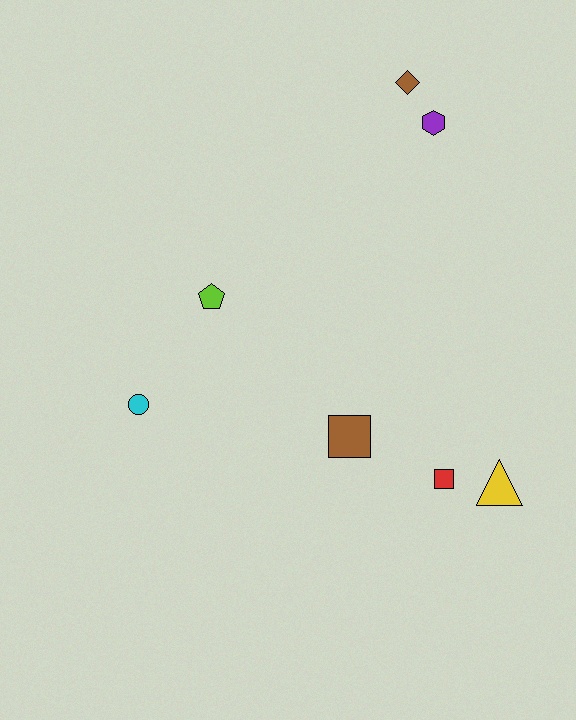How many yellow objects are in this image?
There is 1 yellow object.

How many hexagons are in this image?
There is 1 hexagon.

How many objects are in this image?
There are 7 objects.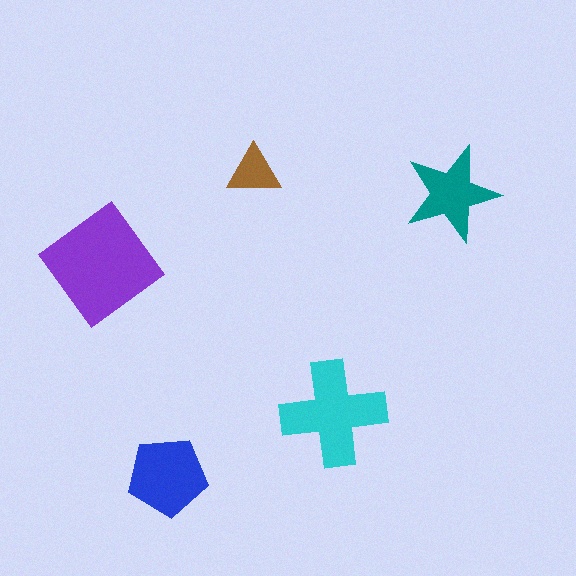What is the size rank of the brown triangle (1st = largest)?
5th.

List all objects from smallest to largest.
The brown triangle, the teal star, the blue pentagon, the cyan cross, the purple diamond.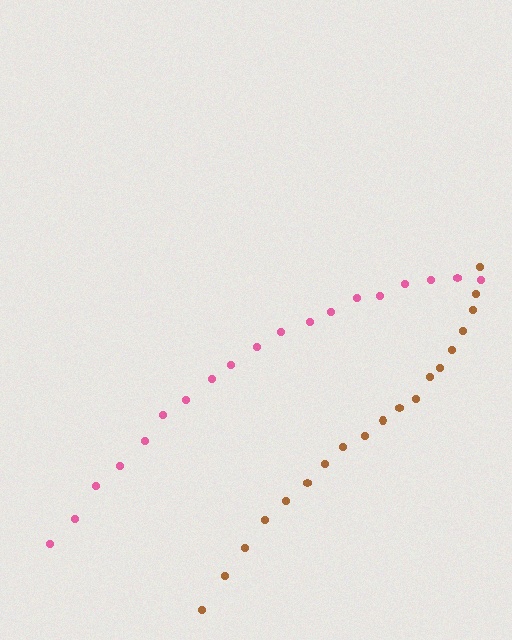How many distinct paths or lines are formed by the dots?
There are 2 distinct paths.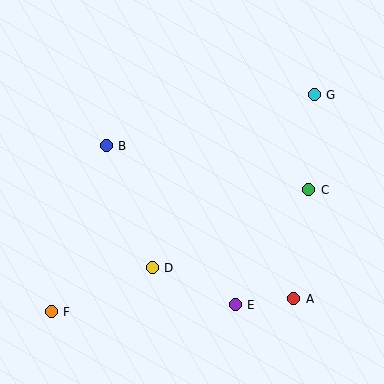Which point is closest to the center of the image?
Point D at (152, 268) is closest to the center.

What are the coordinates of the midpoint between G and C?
The midpoint between G and C is at (312, 142).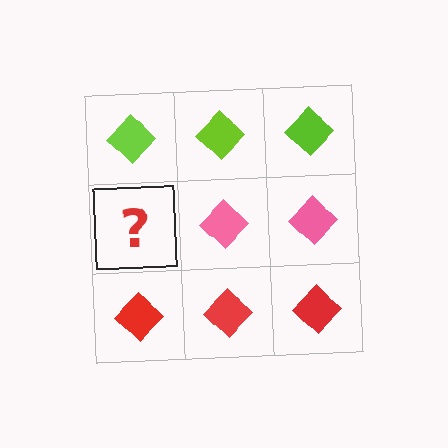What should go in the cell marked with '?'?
The missing cell should contain a pink diamond.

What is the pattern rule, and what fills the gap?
The rule is that each row has a consistent color. The gap should be filled with a pink diamond.